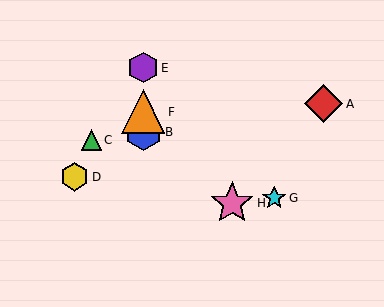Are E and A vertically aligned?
No, E is at x≈143 and A is at x≈324.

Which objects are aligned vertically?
Objects B, E, F are aligned vertically.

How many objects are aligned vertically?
3 objects (B, E, F) are aligned vertically.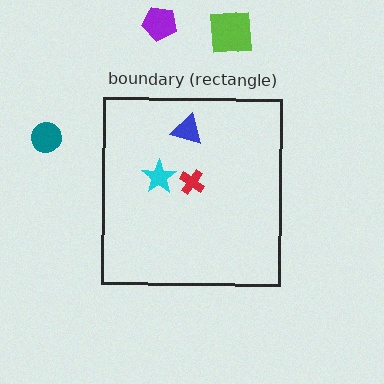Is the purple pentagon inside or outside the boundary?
Outside.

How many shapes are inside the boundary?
3 inside, 3 outside.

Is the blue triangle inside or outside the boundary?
Inside.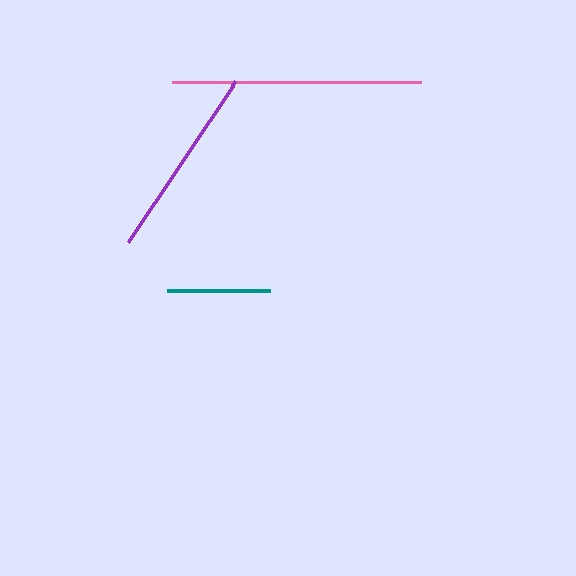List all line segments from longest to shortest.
From longest to shortest: pink, purple, teal.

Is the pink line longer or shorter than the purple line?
The pink line is longer than the purple line.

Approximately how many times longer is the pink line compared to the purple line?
The pink line is approximately 1.3 times the length of the purple line.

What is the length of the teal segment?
The teal segment is approximately 103 pixels long.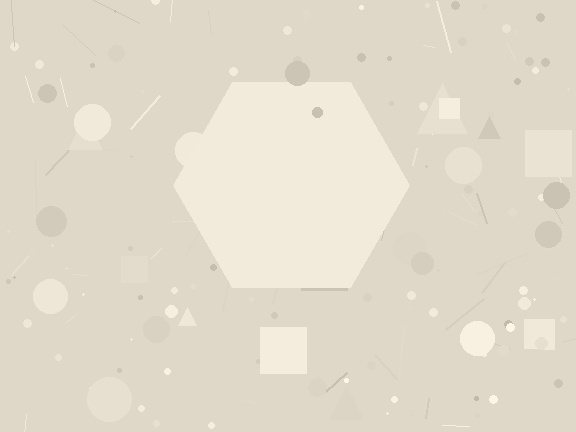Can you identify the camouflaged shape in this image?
The camouflaged shape is a hexagon.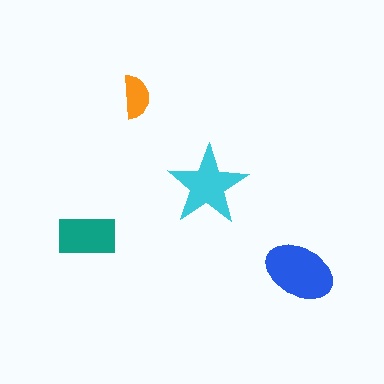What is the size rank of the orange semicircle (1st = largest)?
4th.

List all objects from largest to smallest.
The blue ellipse, the cyan star, the teal rectangle, the orange semicircle.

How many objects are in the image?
There are 4 objects in the image.